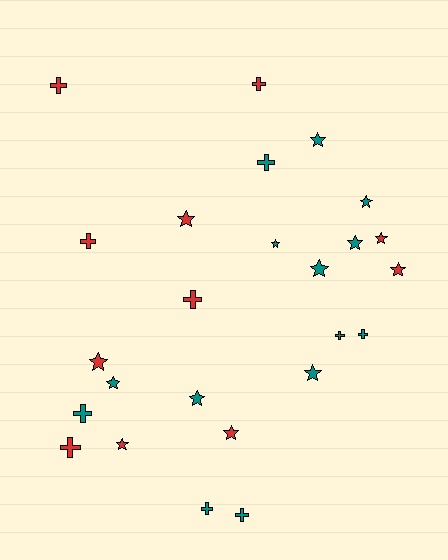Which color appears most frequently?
Teal, with 14 objects.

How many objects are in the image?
There are 25 objects.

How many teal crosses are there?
There are 6 teal crosses.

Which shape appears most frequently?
Star, with 14 objects.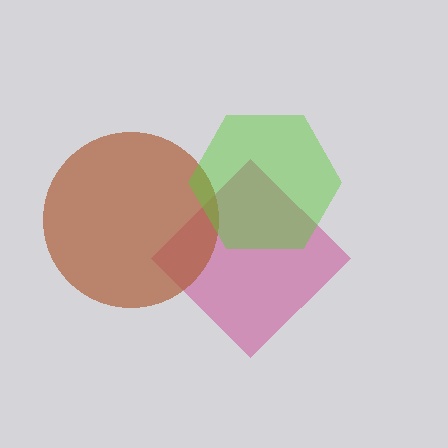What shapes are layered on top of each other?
The layered shapes are: a magenta diamond, a brown circle, a lime hexagon.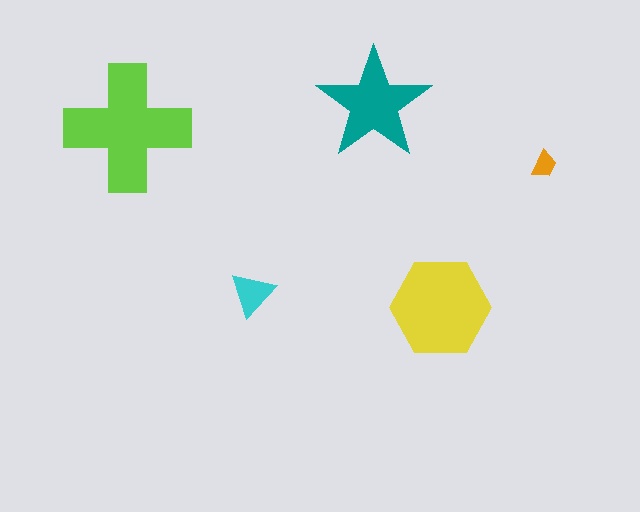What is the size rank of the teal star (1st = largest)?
3rd.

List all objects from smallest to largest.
The orange trapezoid, the cyan triangle, the teal star, the yellow hexagon, the lime cross.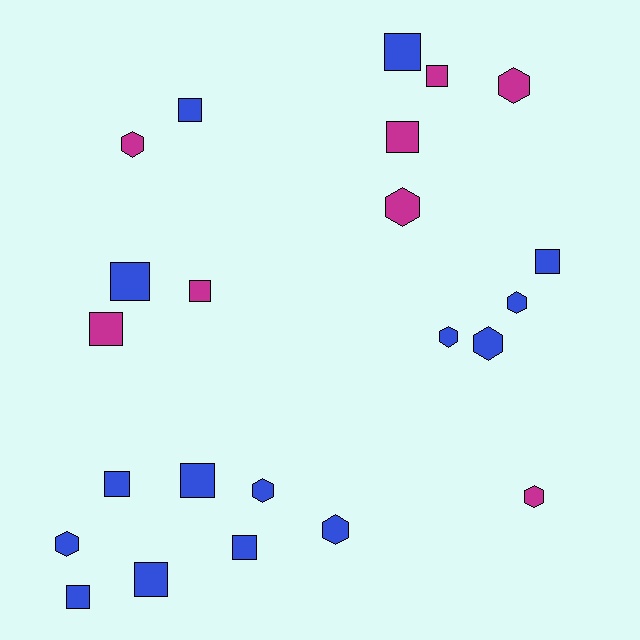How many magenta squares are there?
There are 4 magenta squares.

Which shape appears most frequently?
Square, with 13 objects.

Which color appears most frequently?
Blue, with 15 objects.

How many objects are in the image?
There are 23 objects.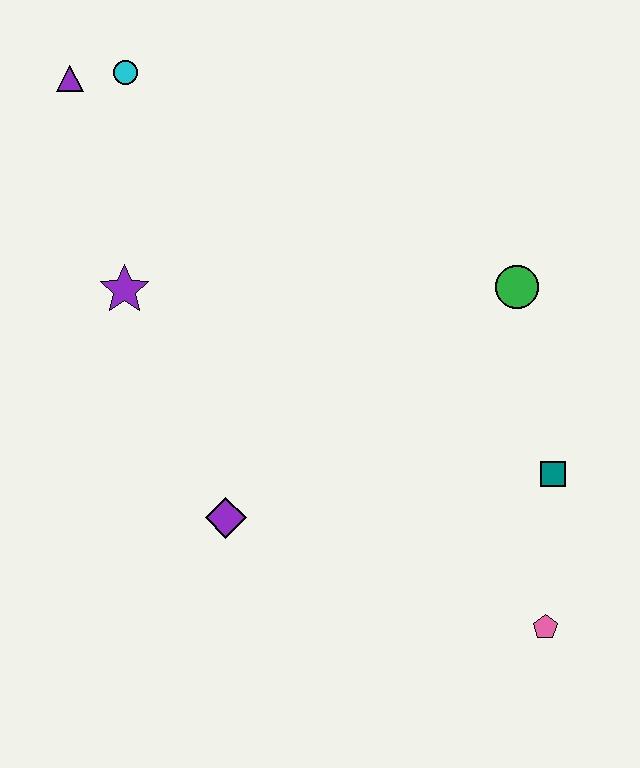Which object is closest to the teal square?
The pink pentagon is closest to the teal square.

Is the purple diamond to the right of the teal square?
No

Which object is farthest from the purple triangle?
The pink pentagon is farthest from the purple triangle.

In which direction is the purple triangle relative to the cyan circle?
The purple triangle is to the left of the cyan circle.